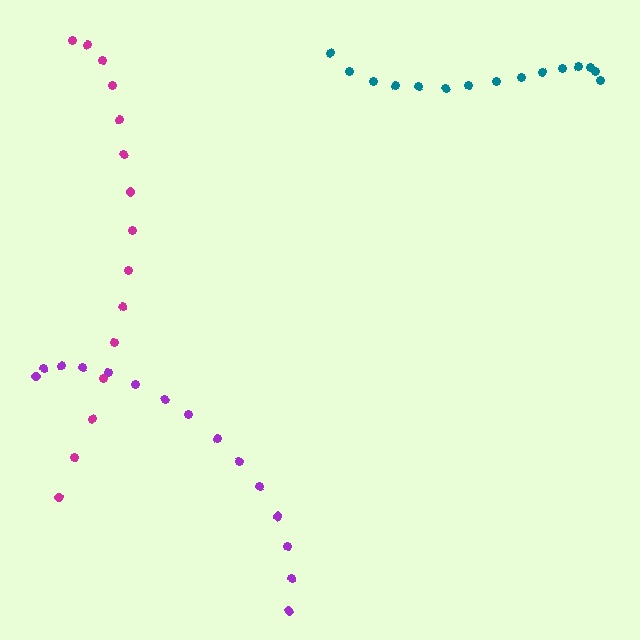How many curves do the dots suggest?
There are 3 distinct paths.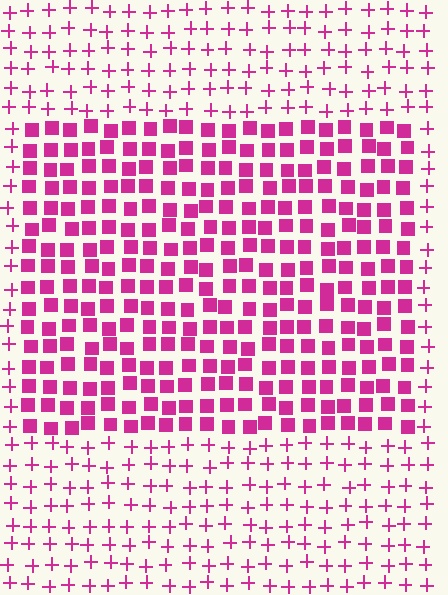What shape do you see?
I see a rectangle.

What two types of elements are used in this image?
The image uses squares inside the rectangle region and plus signs outside it.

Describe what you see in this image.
The image is filled with small magenta elements arranged in a uniform grid. A rectangle-shaped region contains squares, while the surrounding area contains plus signs. The boundary is defined purely by the change in element shape.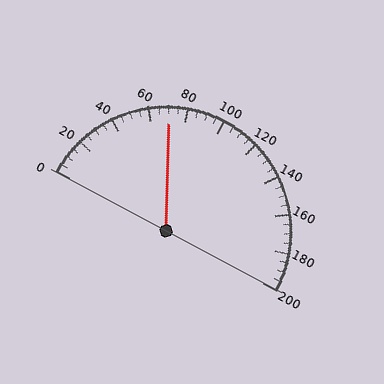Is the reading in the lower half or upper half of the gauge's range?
The reading is in the lower half of the range (0 to 200).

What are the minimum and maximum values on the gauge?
The gauge ranges from 0 to 200.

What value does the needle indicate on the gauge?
The needle indicates approximately 70.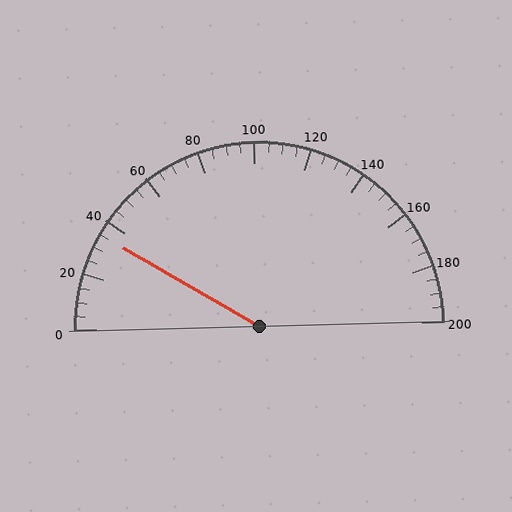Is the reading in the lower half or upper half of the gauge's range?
The reading is in the lower half of the range (0 to 200).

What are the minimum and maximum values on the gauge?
The gauge ranges from 0 to 200.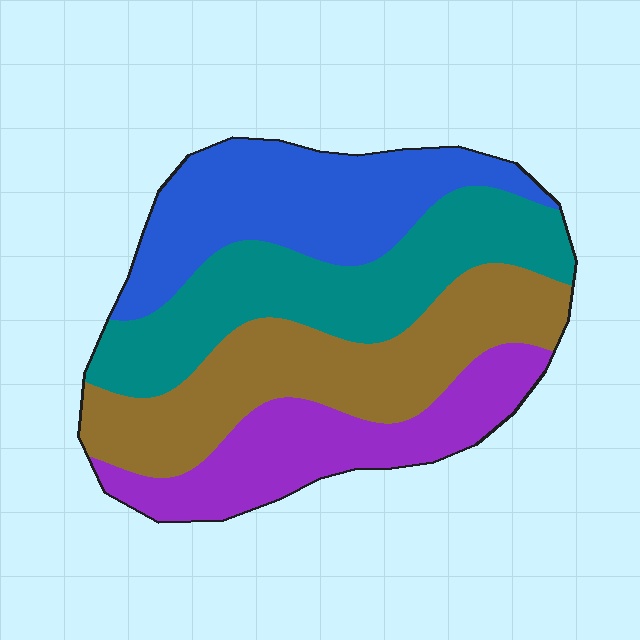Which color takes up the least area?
Purple, at roughly 20%.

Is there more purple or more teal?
Teal.